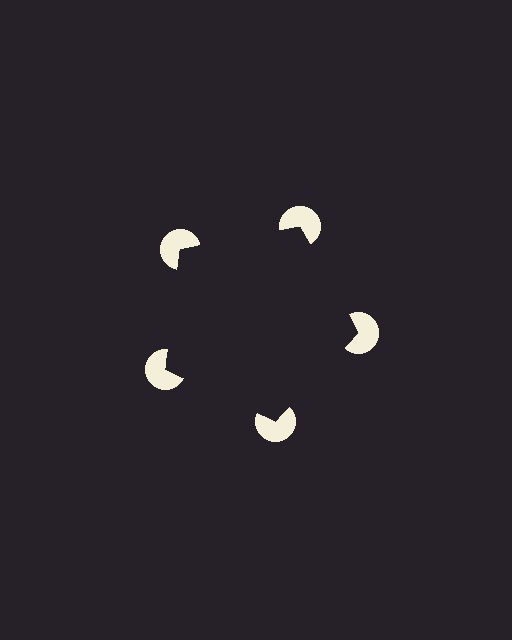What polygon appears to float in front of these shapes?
An illusory pentagon — its edges are inferred from the aligned wedge cuts in the pac-man discs, not physically drawn.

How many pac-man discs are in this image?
There are 5 — one at each vertex of the illusory pentagon.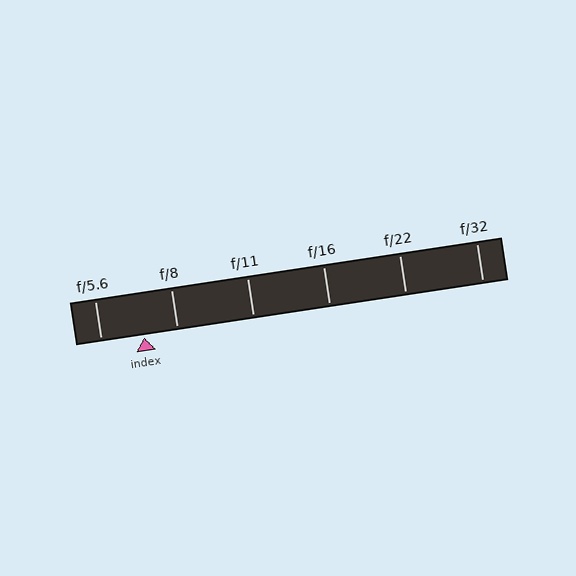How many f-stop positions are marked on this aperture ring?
There are 6 f-stop positions marked.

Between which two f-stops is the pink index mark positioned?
The index mark is between f/5.6 and f/8.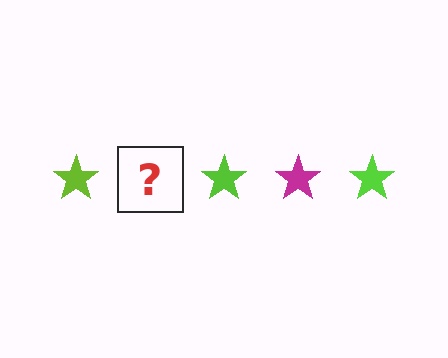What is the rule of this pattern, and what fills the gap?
The rule is that the pattern cycles through lime, magenta stars. The gap should be filled with a magenta star.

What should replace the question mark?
The question mark should be replaced with a magenta star.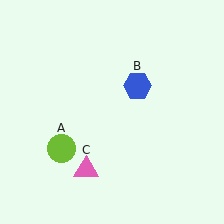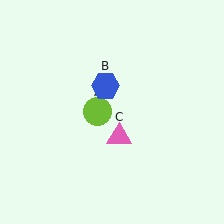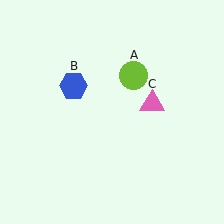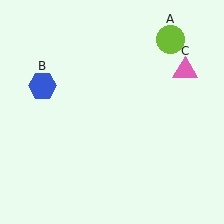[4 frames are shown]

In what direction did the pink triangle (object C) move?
The pink triangle (object C) moved up and to the right.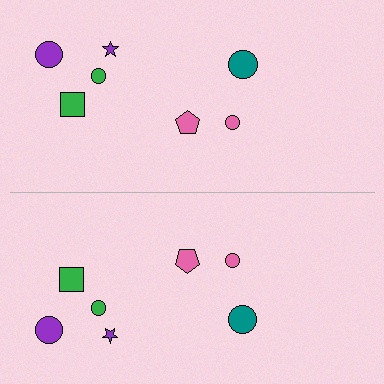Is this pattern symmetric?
Yes, this pattern has bilateral (reflection) symmetry.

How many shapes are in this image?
There are 14 shapes in this image.